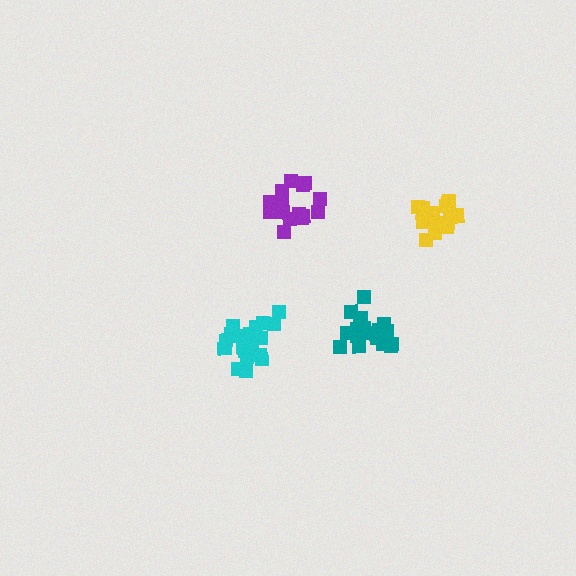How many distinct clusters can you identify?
There are 4 distinct clusters.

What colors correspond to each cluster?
The clusters are colored: purple, cyan, yellow, teal.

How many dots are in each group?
Group 1: 16 dots, Group 2: 21 dots, Group 3: 16 dots, Group 4: 20 dots (73 total).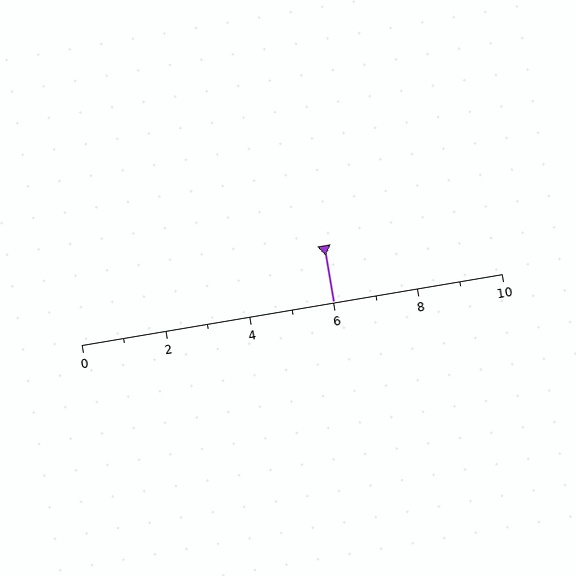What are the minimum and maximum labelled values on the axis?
The axis runs from 0 to 10.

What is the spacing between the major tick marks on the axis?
The major ticks are spaced 2 apart.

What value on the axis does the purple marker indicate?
The marker indicates approximately 6.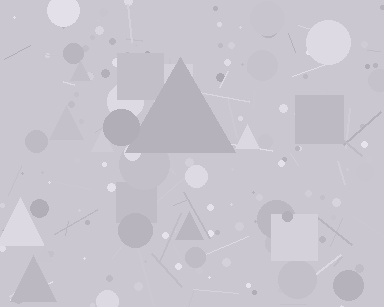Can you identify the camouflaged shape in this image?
The camouflaged shape is a triangle.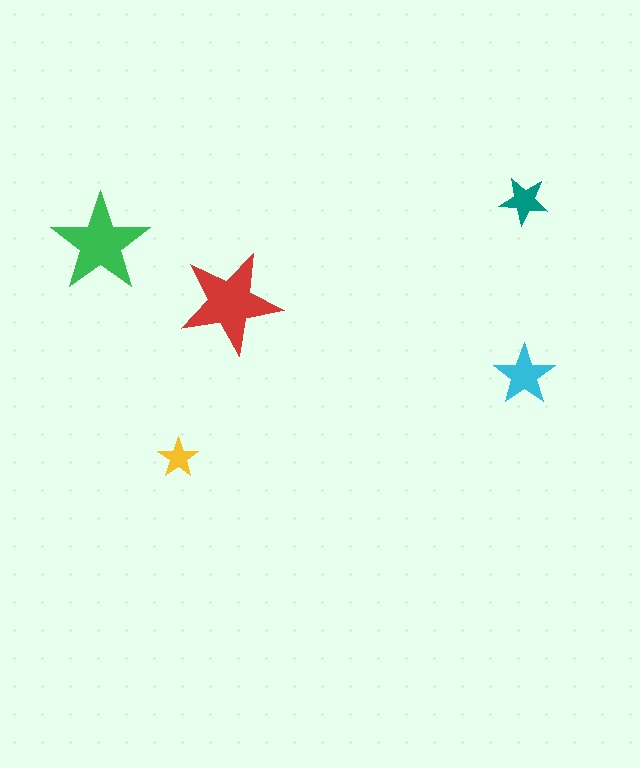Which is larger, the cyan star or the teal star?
The cyan one.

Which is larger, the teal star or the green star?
The green one.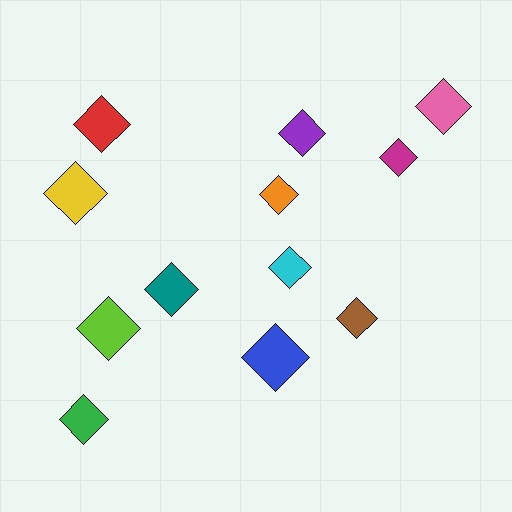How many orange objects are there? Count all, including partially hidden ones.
There is 1 orange object.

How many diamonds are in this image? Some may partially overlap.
There are 12 diamonds.